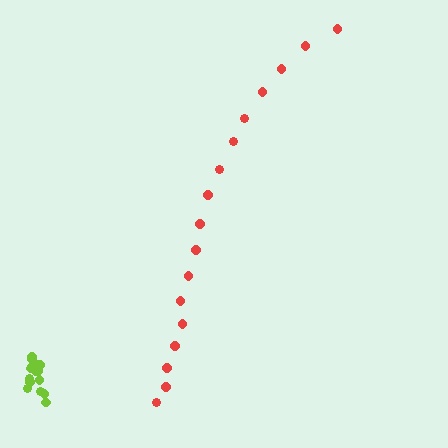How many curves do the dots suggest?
There are 2 distinct paths.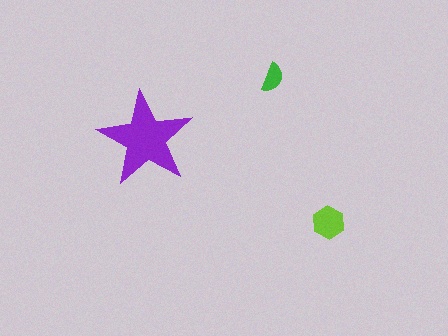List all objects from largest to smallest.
The purple star, the lime hexagon, the green semicircle.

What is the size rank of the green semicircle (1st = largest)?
3rd.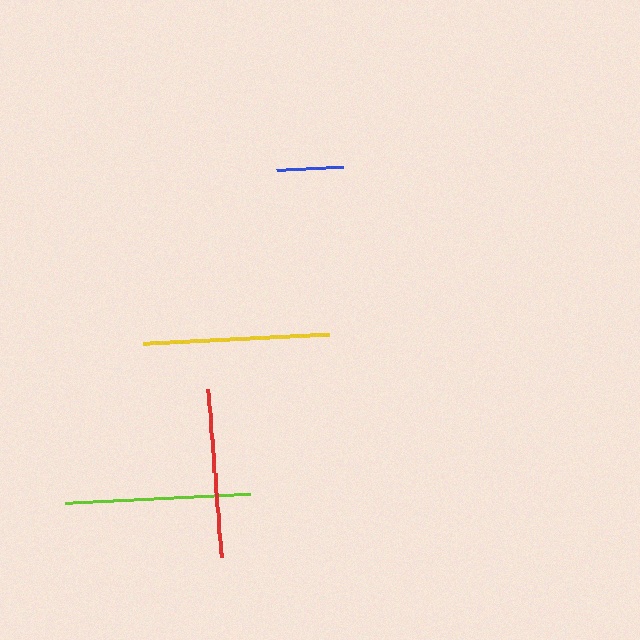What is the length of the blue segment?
The blue segment is approximately 67 pixels long.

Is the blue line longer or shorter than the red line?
The red line is longer than the blue line.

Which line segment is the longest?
The yellow line is the longest at approximately 186 pixels.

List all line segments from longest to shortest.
From longest to shortest: yellow, lime, red, blue.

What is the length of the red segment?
The red segment is approximately 169 pixels long.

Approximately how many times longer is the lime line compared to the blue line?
The lime line is approximately 2.8 times the length of the blue line.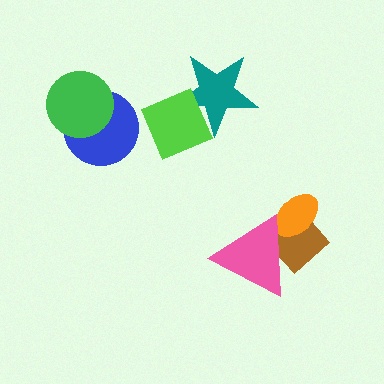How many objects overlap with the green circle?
1 object overlaps with the green circle.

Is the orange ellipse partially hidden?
Yes, it is partially covered by another shape.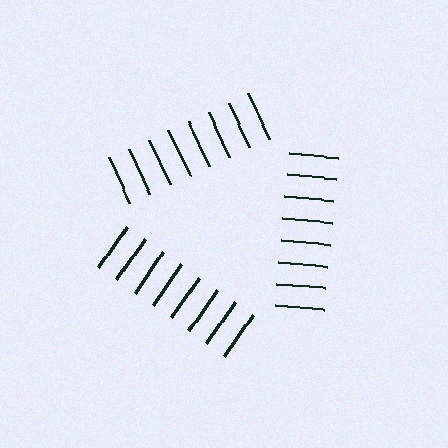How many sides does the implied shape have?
3 sides — the line-ends trace a triangle.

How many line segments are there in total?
24 — 8 along each of the 3 edges.